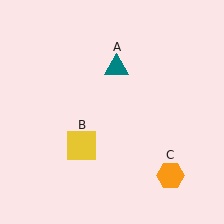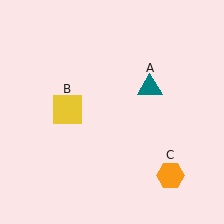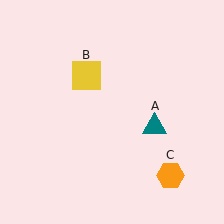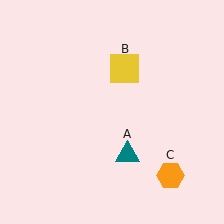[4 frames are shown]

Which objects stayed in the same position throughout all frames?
Orange hexagon (object C) remained stationary.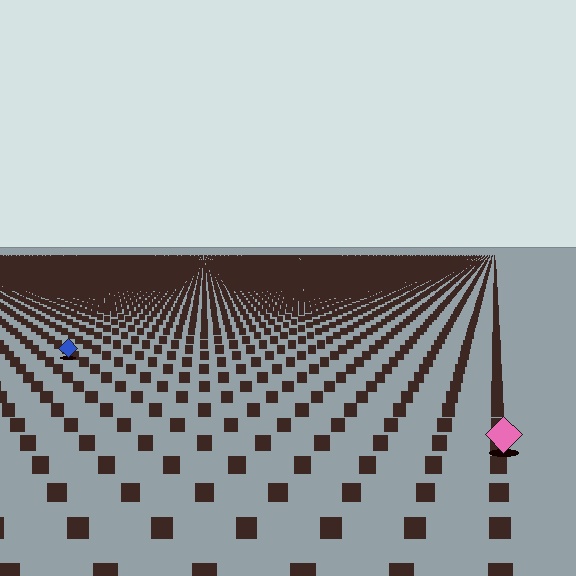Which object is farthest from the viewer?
The blue diamond is farthest from the viewer. It appears smaller and the ground texture around it is denser.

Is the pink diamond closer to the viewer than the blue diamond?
Yes. The pink diamond is closer — you can tell from the texture gradient: the ground texture is coarser near it.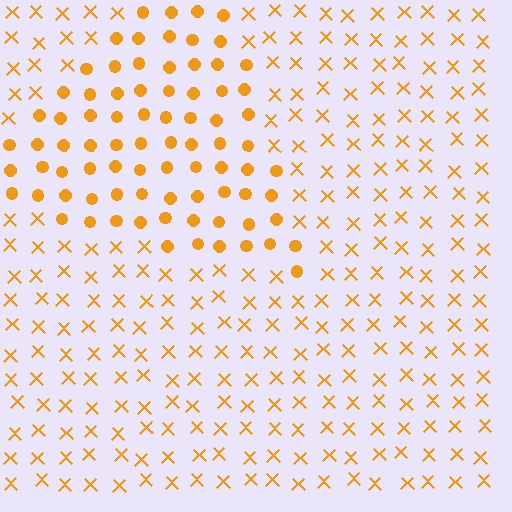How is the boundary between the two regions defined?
The boundary is defined by a change in element shape: circles inside vs. X marks outside. All elements share the same color and spacing.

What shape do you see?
I see a triangle.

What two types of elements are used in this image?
The image uses circles inside the triangle region and X marks outside it.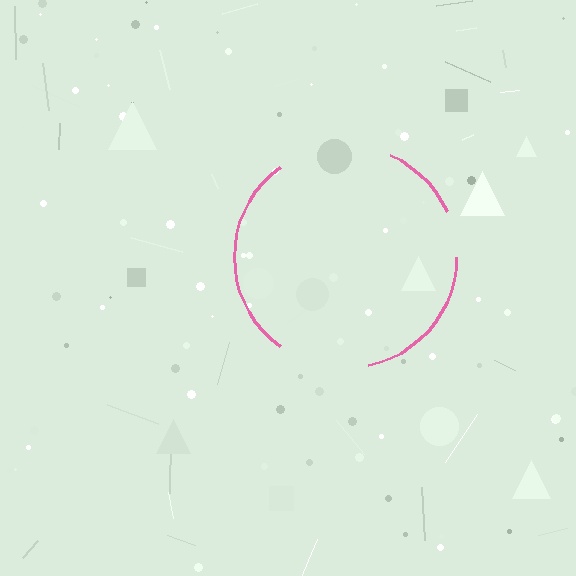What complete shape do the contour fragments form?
The contour fragments form a circle.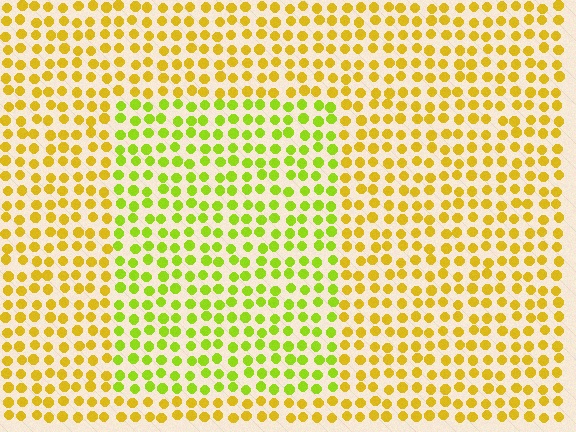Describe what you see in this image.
The image is filled with small yellow elements in a uniform arrangement. A rectangle-shaped region is visible where the elements are tinted to a slightly different hue, forming a subtle color boundary.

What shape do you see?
I see a rectangle.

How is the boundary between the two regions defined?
The boundary is defined purely by a slight shift in hue (about 34 degrees). Spacing, size, and orientation are identical on both sides.